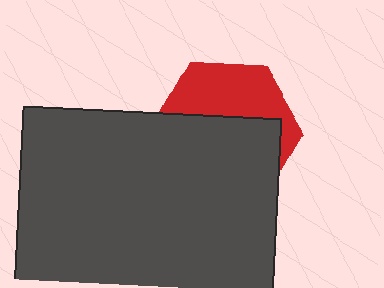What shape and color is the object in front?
The object in front is a dark gray rectangle.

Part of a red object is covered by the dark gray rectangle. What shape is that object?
It is a hexagon.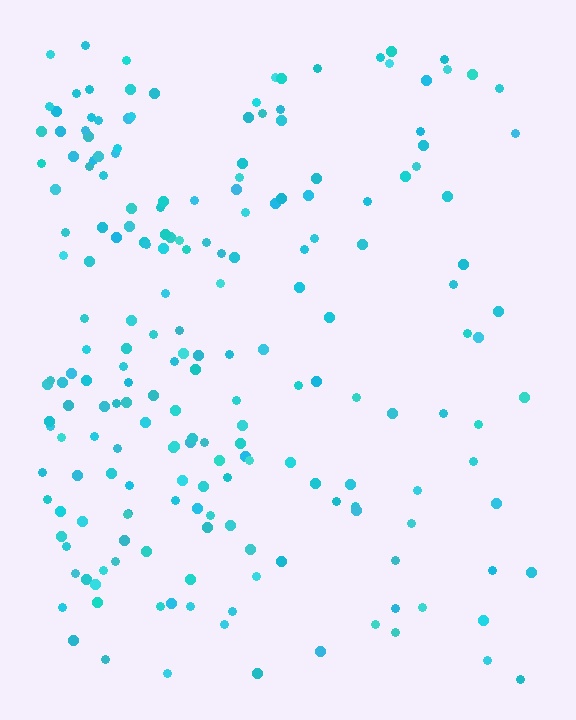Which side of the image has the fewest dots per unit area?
The right.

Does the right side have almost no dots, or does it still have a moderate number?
Still a moderate number, just noticeably fewer than the left.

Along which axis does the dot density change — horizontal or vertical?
Horizontal.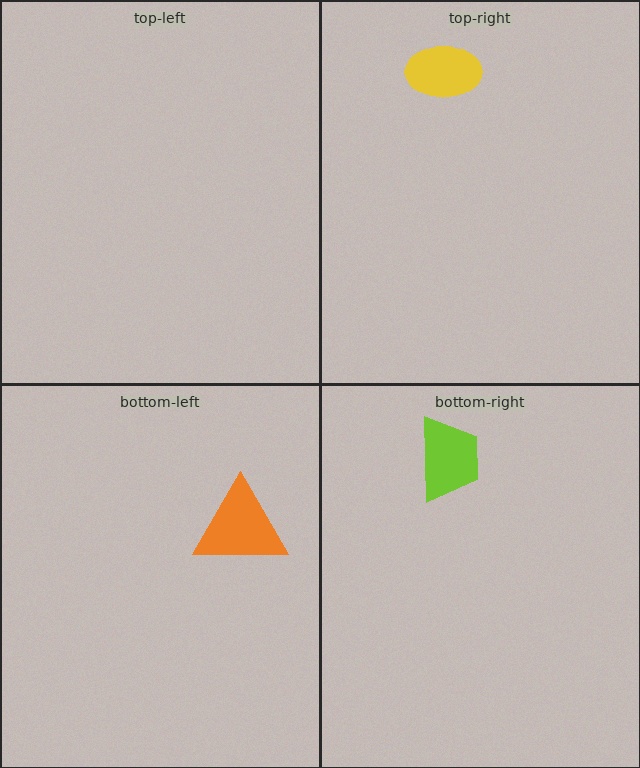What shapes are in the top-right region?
The yellow ellipse.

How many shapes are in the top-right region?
1.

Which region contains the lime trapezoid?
The bottom-right region.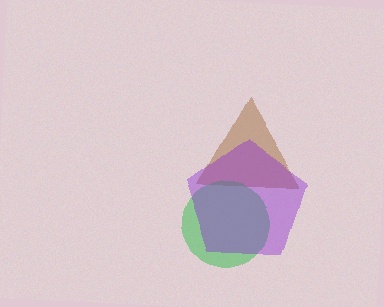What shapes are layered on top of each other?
The layered shapes are: a brown triangle, a green circle, a purple pentagon.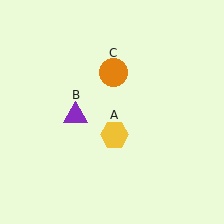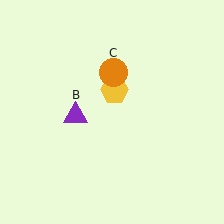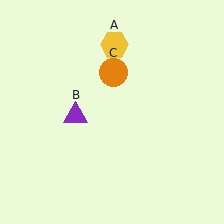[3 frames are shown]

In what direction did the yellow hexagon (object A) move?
The yellow hexagon (object A) moved up.